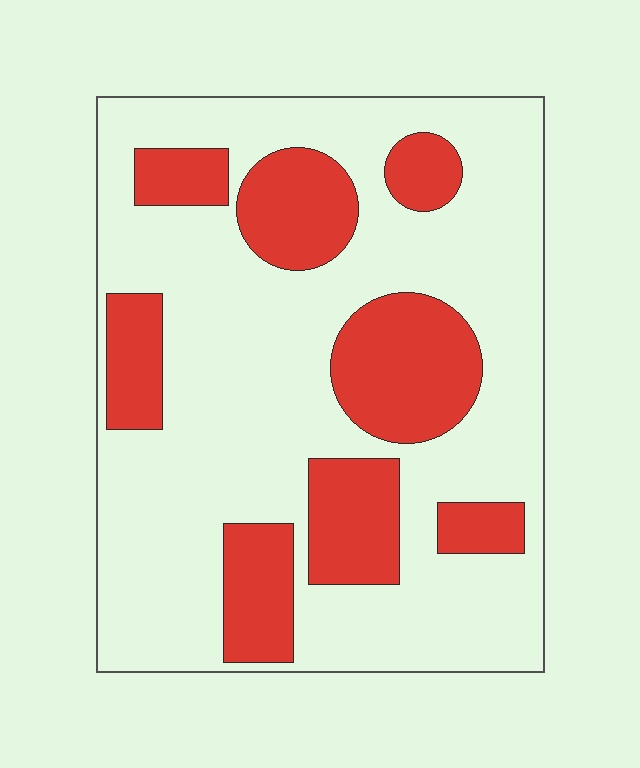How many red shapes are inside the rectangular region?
8.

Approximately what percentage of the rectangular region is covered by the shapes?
Approximately 30%.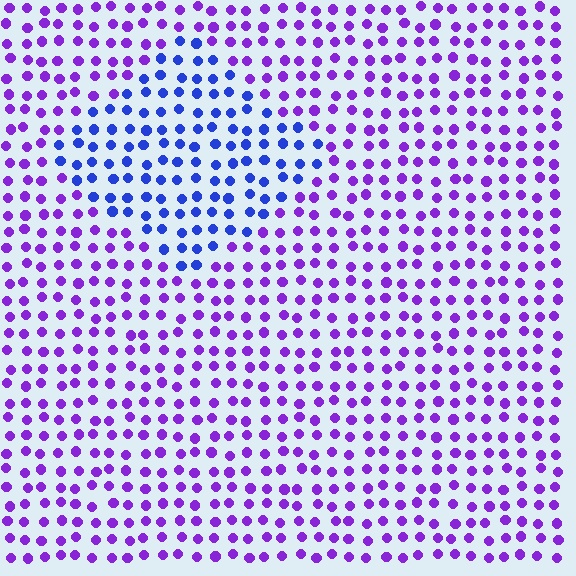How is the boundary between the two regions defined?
The boundary is defined purely by a slight shift in hue (about 43 degrees). Spacing, size, and orientation are identical on both sides.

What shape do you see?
I see a diamond.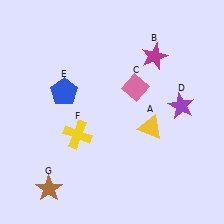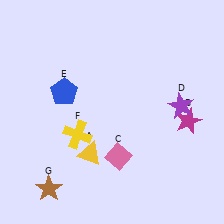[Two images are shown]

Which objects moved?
The objects that moved are: the yellow triangle (A), the magenta star (B), the pink diamond (C).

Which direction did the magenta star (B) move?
The magenta star (B) moved down.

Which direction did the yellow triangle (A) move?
The yellow triangle (A) moved left.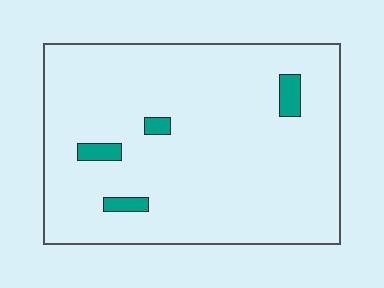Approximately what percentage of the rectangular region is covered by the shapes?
Approximately 5%.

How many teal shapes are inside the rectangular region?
4.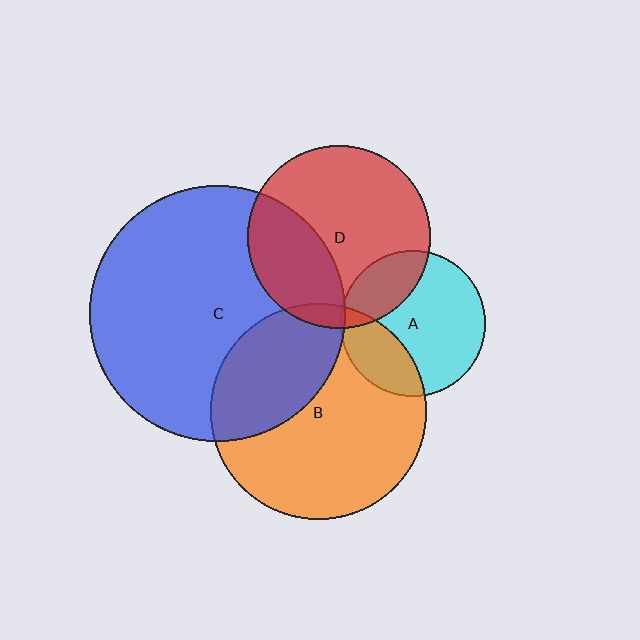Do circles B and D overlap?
Yes.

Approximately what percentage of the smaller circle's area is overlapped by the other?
Approximately 5%.